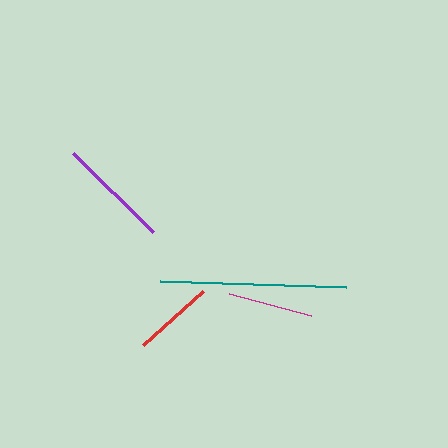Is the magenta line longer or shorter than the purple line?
The purple line is longer than the magenta line.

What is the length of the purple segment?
The purple segment is approximately 113 pixels long.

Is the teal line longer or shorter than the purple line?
The teal line is longer than the purple line.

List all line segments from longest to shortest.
From longest to shortest: teal, purple, magenta, red.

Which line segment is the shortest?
The red line is the shortest at approximately 80 pixels.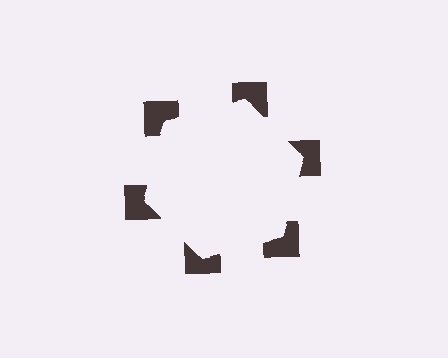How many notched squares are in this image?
There are 6 — one at each vertex of the illusory hexagon.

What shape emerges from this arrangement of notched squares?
An illusory hexagon — its edges are inferred from the aligned wedge cuts in the notched squares, not physically drawn.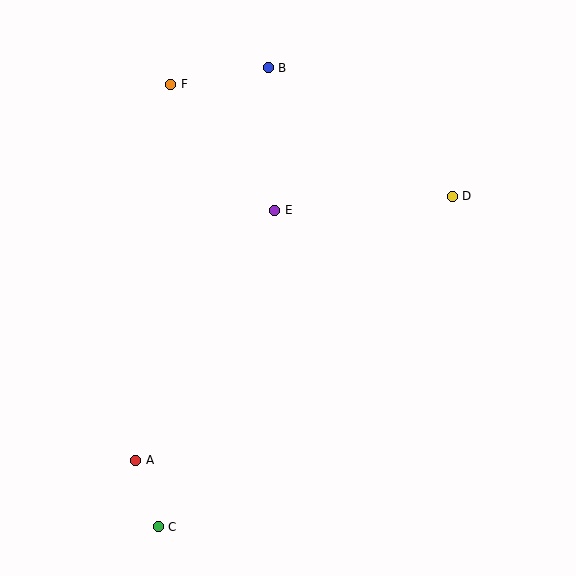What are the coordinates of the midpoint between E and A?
The midpoint between E and A is at (205, 335).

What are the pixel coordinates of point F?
Point F is at (171, 84).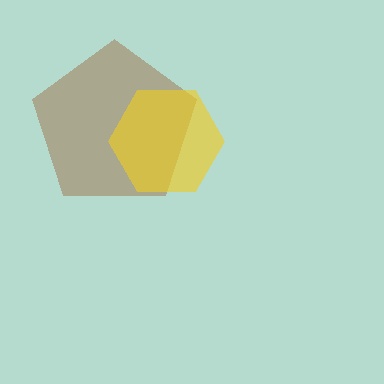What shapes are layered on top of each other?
The layered shapes are: a brown pentagon, a yellow hexagon.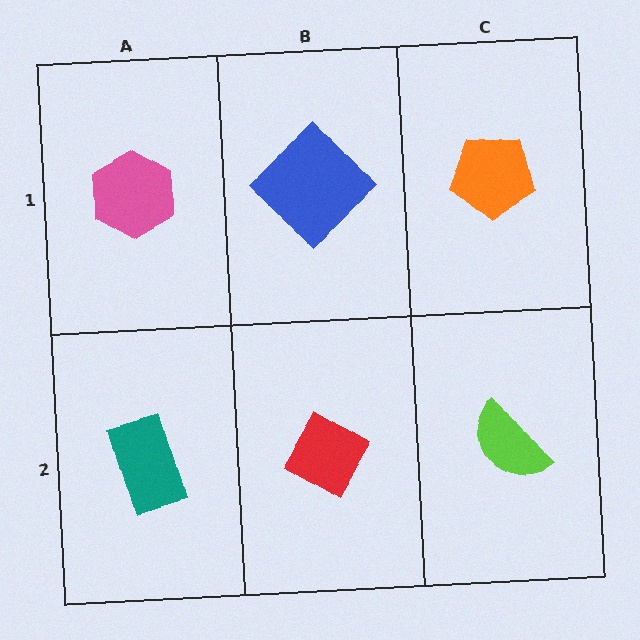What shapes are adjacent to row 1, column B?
A red diamond (row 2, column B), a pink hexagon (row 1, column A), an orange pentagon (row 1, column C).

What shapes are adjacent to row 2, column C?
An orange pentagon (row 1, column C), a red diamond (row 2, column B).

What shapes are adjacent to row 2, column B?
A blue diamond (row 1, column B), a teal rectangle (row 2, column A), a lime semicircle (row 2, column C).